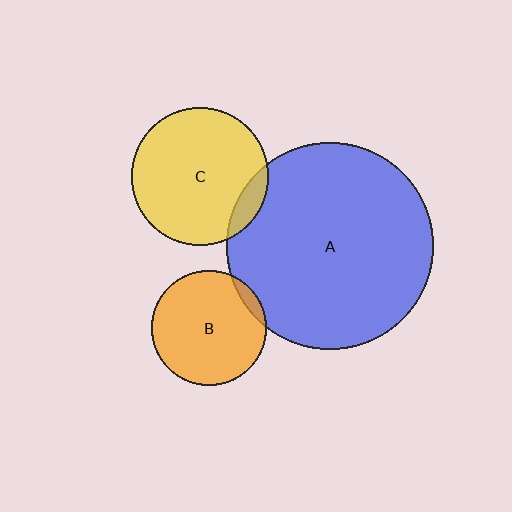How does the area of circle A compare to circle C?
Approximately 2.3 times.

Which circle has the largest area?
Circle A (blue).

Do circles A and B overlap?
Yes.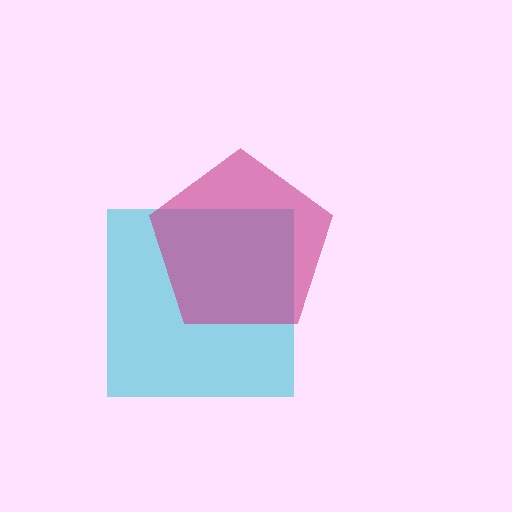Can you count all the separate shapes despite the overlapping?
Yes, there are 2 separate shapes.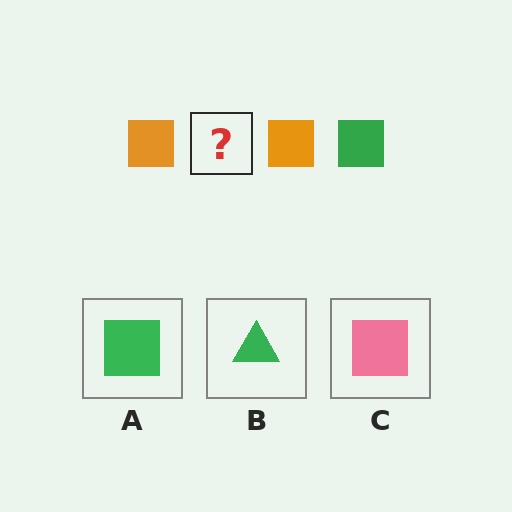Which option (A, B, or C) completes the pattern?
A.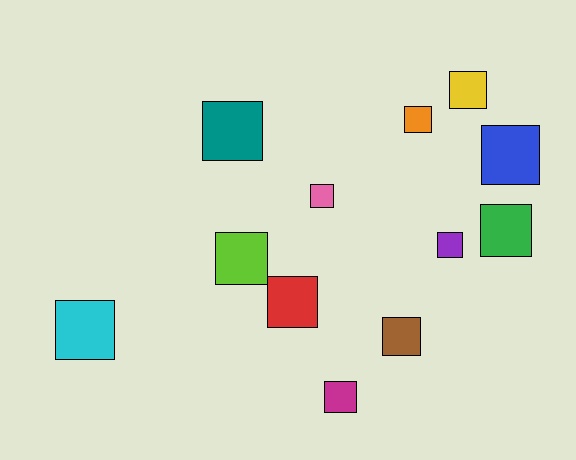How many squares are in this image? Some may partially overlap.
There are 12 squares.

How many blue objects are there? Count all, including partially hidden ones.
There is 1 blue object.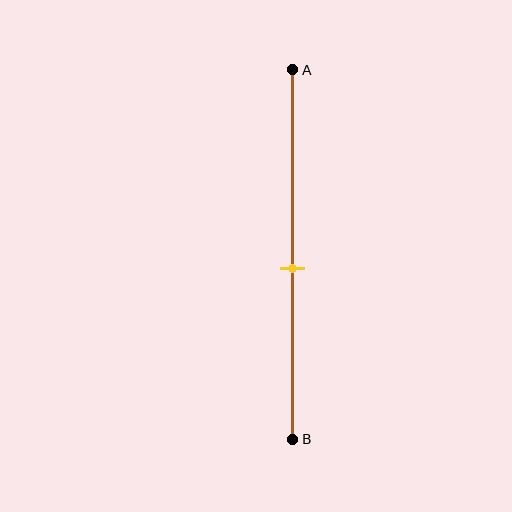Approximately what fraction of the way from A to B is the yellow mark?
The yellow mark is approximately 55% of the way from A to B.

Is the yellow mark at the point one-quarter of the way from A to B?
No, the mark is at about 55% from A, not at the 25% one-quarter point.